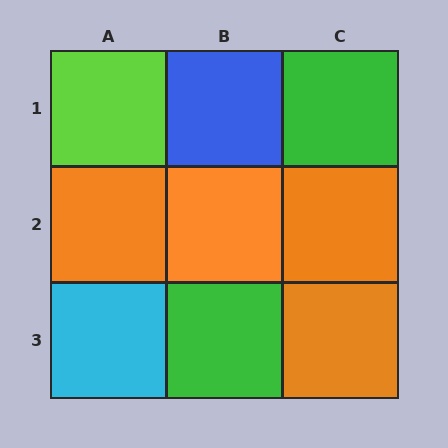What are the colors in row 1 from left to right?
Lime, blue, green.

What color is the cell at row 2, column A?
Orange.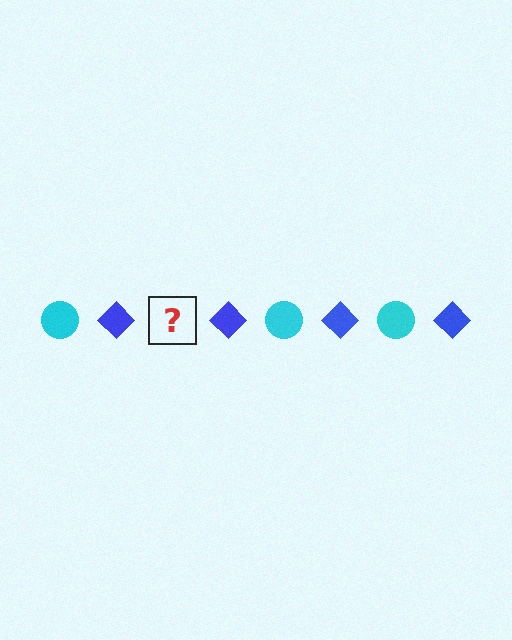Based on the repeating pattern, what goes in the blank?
The blank should be a cyan circle.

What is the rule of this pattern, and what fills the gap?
The rule is that the pattern alternates between cyan circle and blue diamond. The gap should be filled with a cyan circle.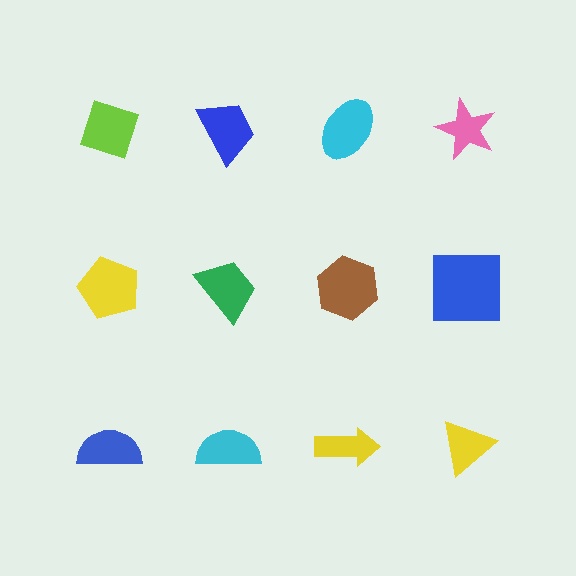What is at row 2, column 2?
A green trapezoid.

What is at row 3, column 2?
A cyan semicircle.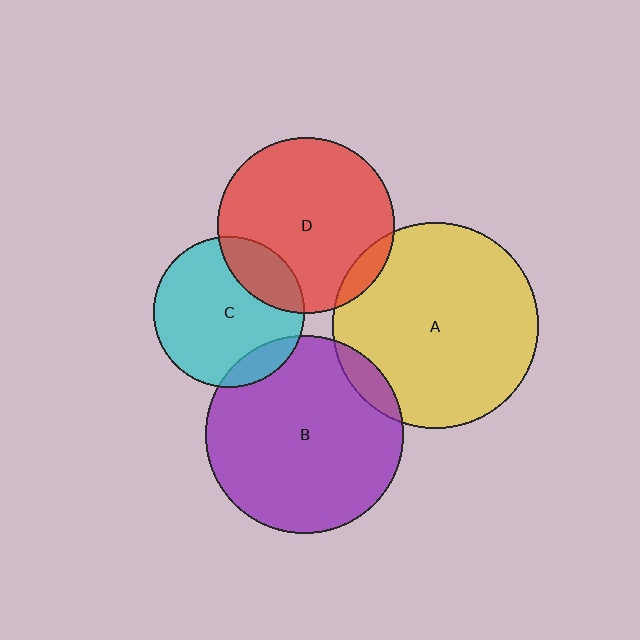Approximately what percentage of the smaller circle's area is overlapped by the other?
Approximately 20%.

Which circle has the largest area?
Circle A (yellow).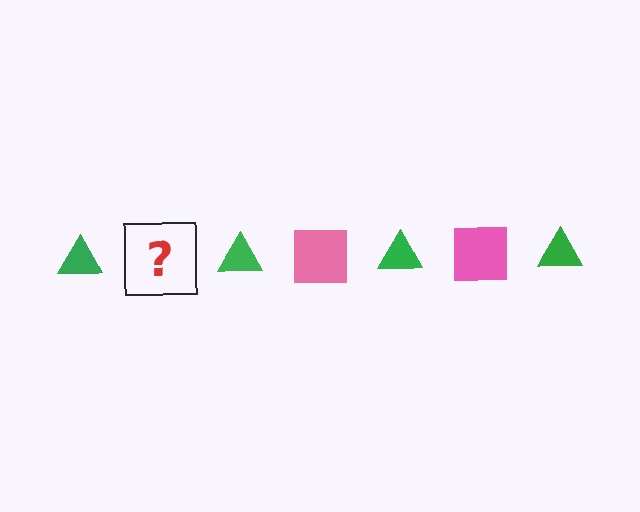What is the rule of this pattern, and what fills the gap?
The rule is that the pattern alternates between green triangle and pink square. The gap should be filled with a pink square.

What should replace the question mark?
The question mark should be replaced with a pink square.